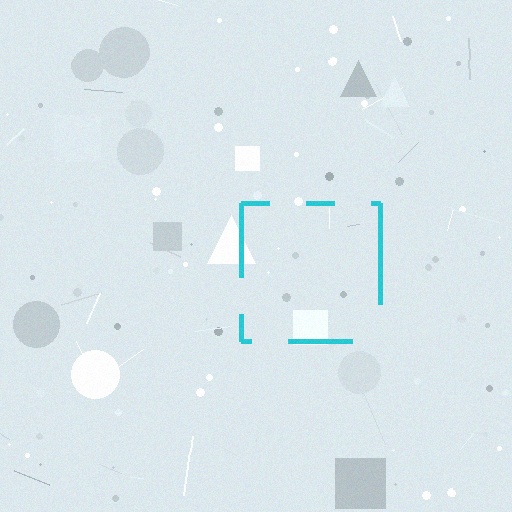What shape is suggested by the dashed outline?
The dashed outline suggests a square.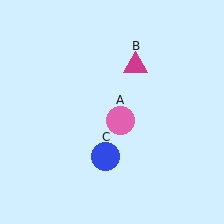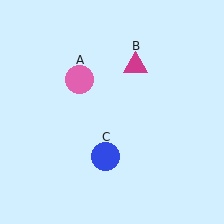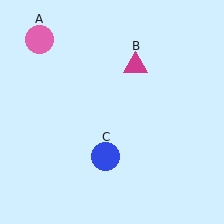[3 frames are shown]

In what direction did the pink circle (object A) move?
The pink circle (object A) moved up and to the left.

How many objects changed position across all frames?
1 object changed position: pink circle (object A).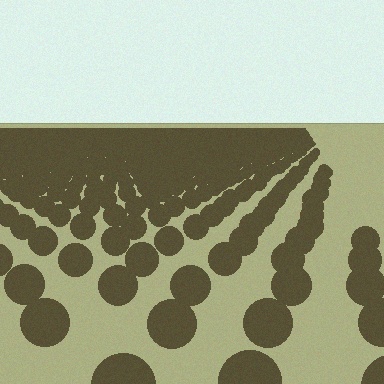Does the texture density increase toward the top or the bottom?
Density increases toward the top.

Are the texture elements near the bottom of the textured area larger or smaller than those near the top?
Larger. Near the bottom, elements are closer to the viewer and appear at a bigger on-screen size.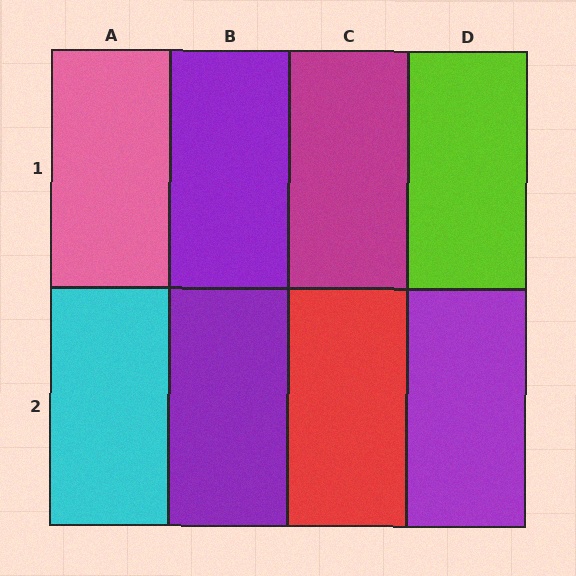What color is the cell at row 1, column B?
Purple.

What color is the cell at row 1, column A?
Pink.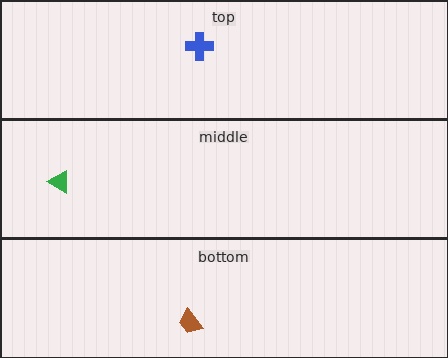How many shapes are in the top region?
1.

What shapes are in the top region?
The blue cross.